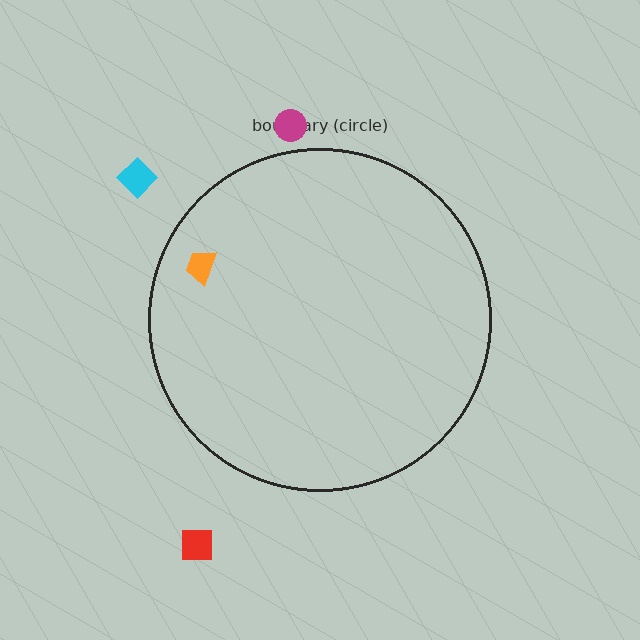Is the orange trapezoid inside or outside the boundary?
Inside.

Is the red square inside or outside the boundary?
Outside.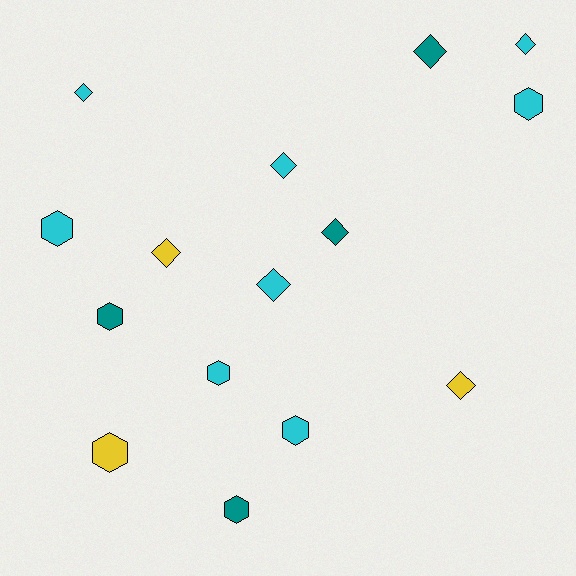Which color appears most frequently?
Cyan, with 8 objects.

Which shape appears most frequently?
Diamond, with 8 objects.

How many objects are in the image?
There are 15 objects.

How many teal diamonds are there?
There are 2 teal diamonds.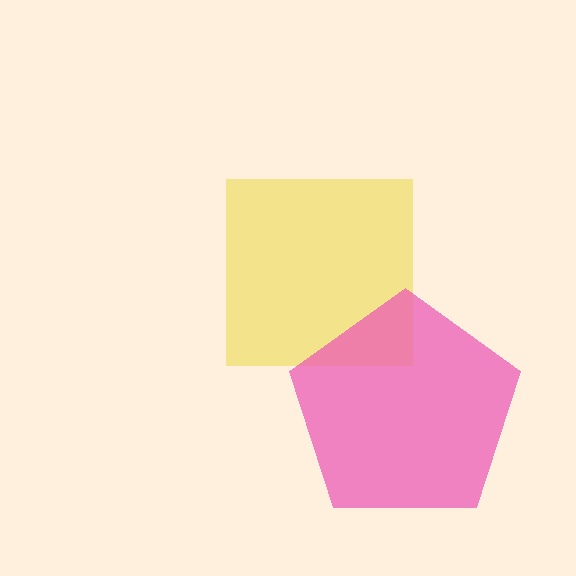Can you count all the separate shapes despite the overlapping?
Yes, there are 2 separate shapes.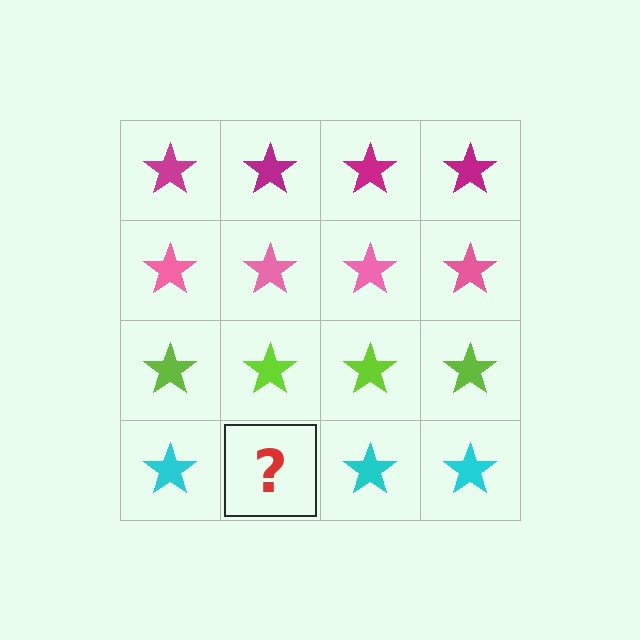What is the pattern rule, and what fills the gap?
The rule is that each row has a consistent color. The gap should be filled with a cyan star.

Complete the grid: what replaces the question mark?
The question mark should be replaced with a cyan star.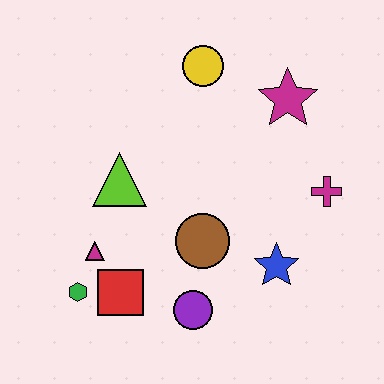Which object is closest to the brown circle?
The purple circle is closest to the brown circle.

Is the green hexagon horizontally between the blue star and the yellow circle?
No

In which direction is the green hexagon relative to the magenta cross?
The green hexagon is to the left of the magenta cross.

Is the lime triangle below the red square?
No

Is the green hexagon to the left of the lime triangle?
Yes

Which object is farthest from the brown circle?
The yellow circle is farthest from the brown circle.